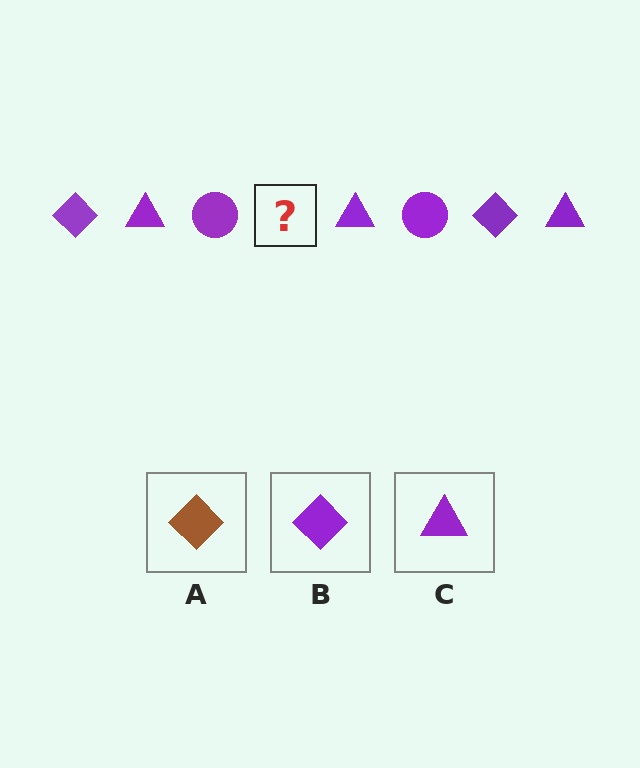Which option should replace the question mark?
Option B.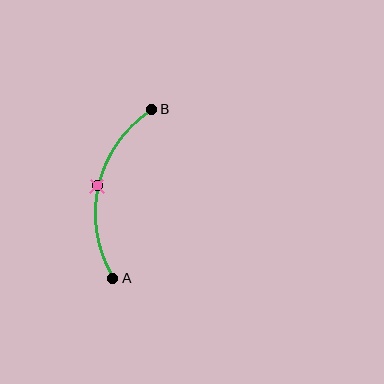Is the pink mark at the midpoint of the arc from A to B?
Yes. The pink mark lies on the arc at equal arc-length from both A and B — it is the arc midpoint.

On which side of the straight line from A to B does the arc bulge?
The arc bulges to the left of the straight line connecting A and B.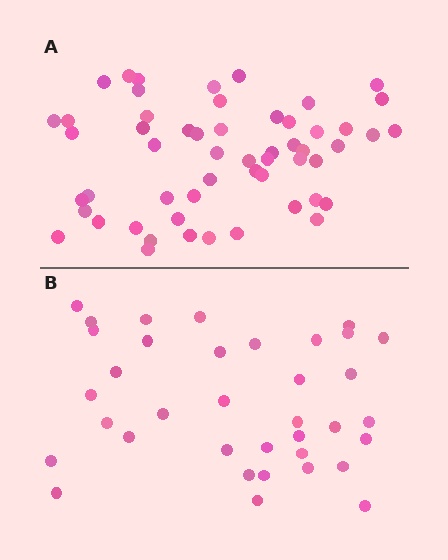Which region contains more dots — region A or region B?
Region A (the top region) has more dots.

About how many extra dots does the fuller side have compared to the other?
Region A has approximately 20 more dots than region B.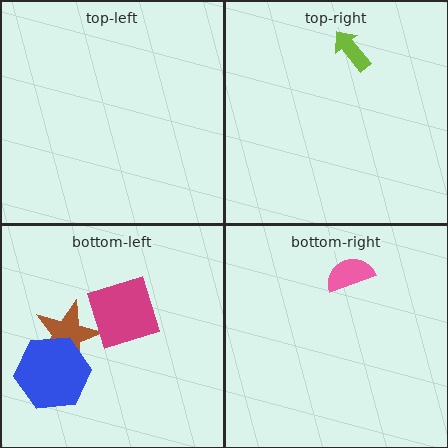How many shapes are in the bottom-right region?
1.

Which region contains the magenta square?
The bottom-left region.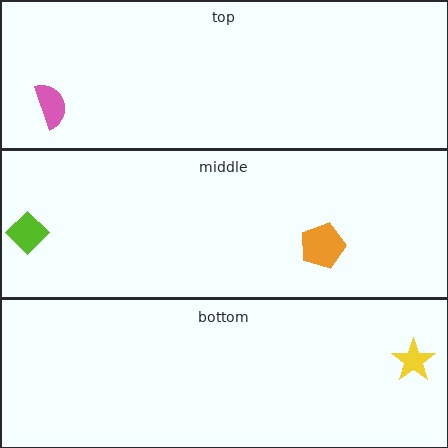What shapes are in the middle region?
The lime diamond, the orange pentagon.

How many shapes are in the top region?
1.